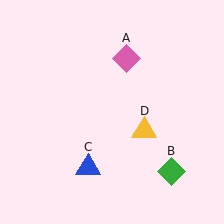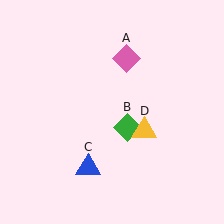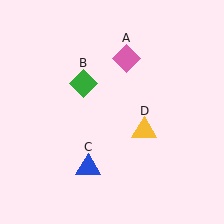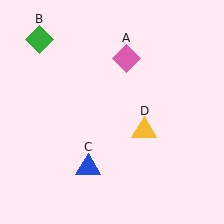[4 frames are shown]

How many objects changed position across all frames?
1 object changed position: green diamond (object B).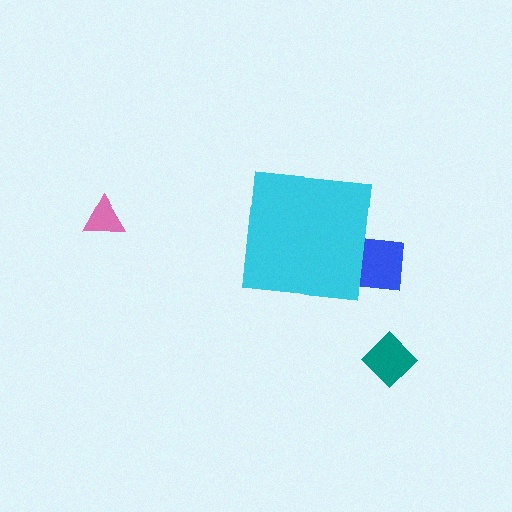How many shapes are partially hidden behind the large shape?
1 shape is partially hidden.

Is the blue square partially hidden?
Yes, the blue square is partially hidden behind the cyan square.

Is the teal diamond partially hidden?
No, the teal diamond is fully visible.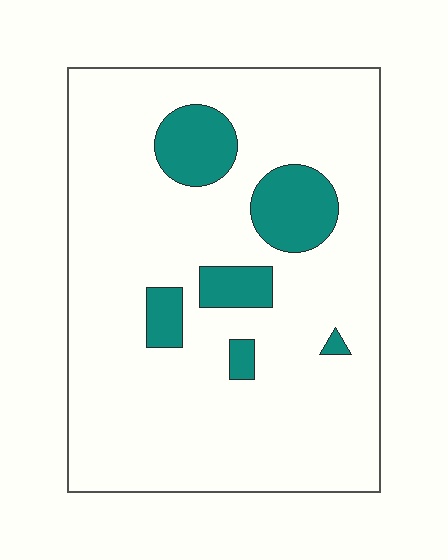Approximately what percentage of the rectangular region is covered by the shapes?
Approximately 15%.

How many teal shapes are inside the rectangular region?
6.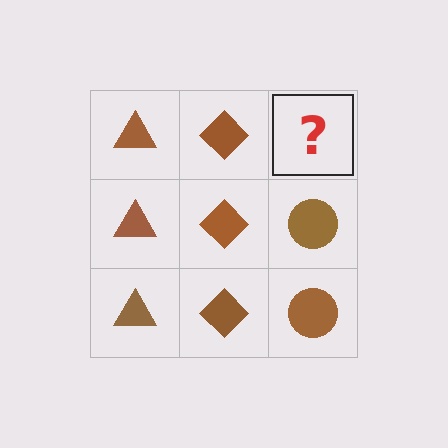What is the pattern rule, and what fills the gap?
The rule is that each column has a consistent shape. The gap should be filled with a brown circle.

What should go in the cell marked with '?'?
The missing cell should contain a brown circle.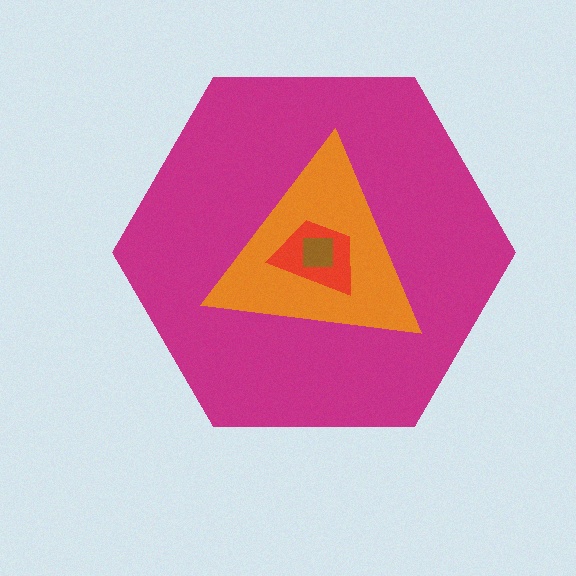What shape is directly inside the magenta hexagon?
The orange triangle.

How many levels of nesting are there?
4.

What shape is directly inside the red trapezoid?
The brown square.